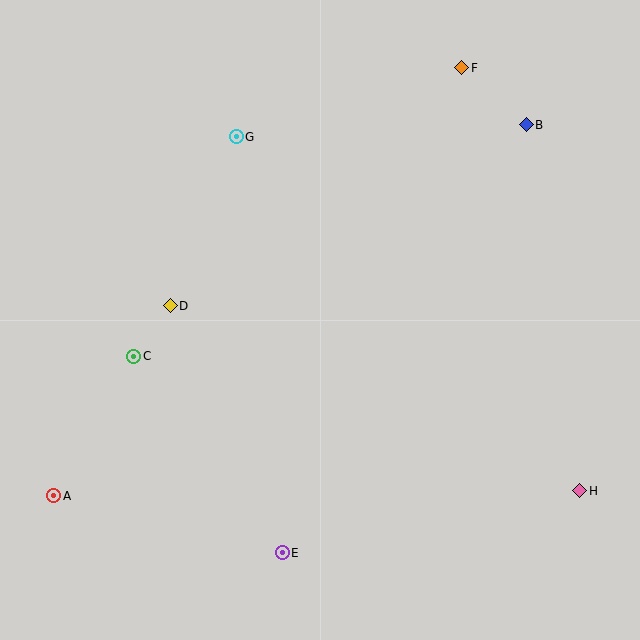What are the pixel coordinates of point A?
Point A is at (54, 496).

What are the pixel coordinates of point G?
Point G is at (236, 137).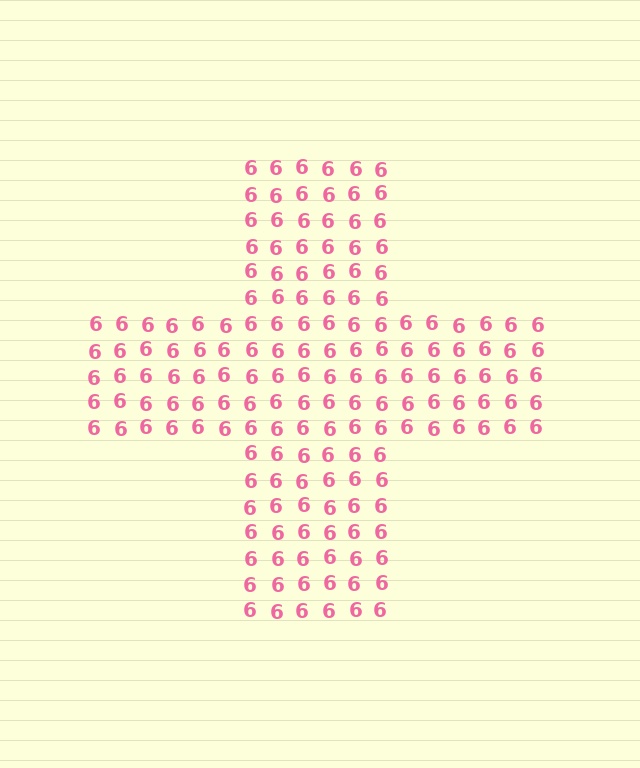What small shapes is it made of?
It is made of small digit 6's.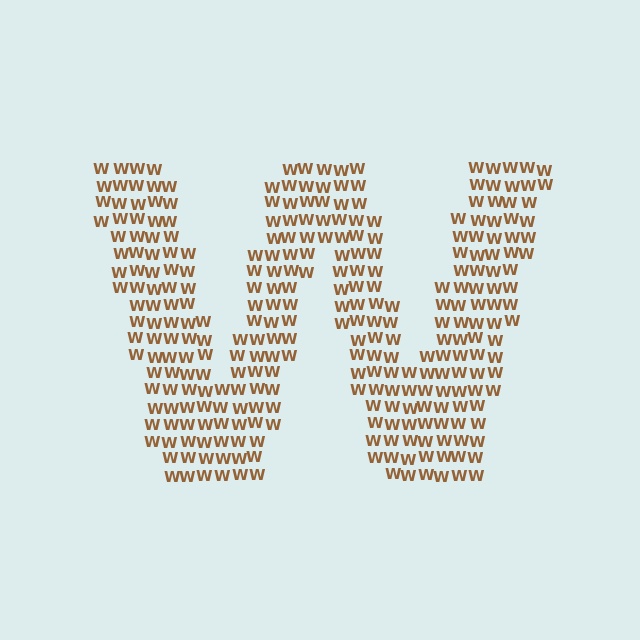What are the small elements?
The small elements are letter W's.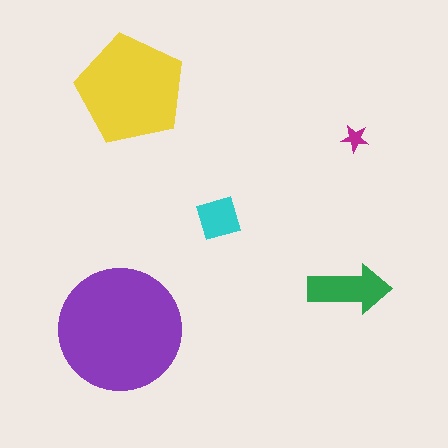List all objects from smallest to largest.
The magenta star, the cyan diamond, the green arrow, the yellow pentagon, the purple circle.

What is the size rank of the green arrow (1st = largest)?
3rd.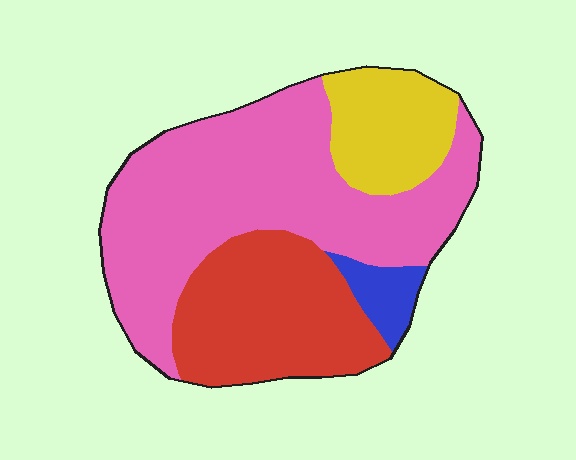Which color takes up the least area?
Blue, at roughly 5%.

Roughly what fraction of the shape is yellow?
Yellow covers roughly 15% of the shape.